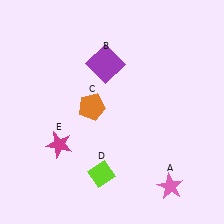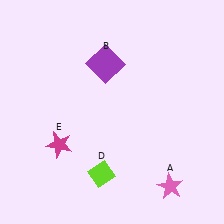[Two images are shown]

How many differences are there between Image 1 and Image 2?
There is 1 difference between the two images.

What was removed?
The orange pentagon (C) was removed in Image 2.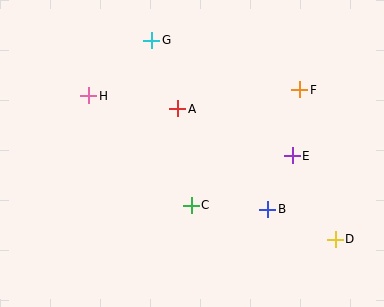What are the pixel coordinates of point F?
Point F is at (300, 90).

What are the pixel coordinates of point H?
Point H is at (89, 96).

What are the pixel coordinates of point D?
Point D is at (335, 239).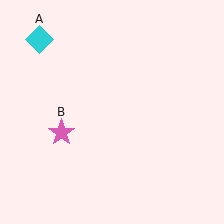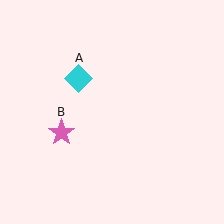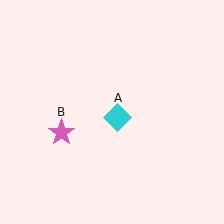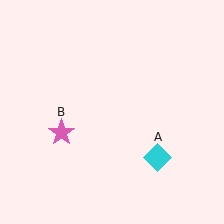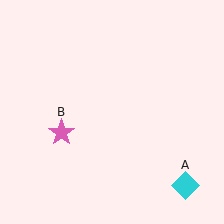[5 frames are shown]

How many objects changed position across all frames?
1 object changed position: cyan diamond (object A).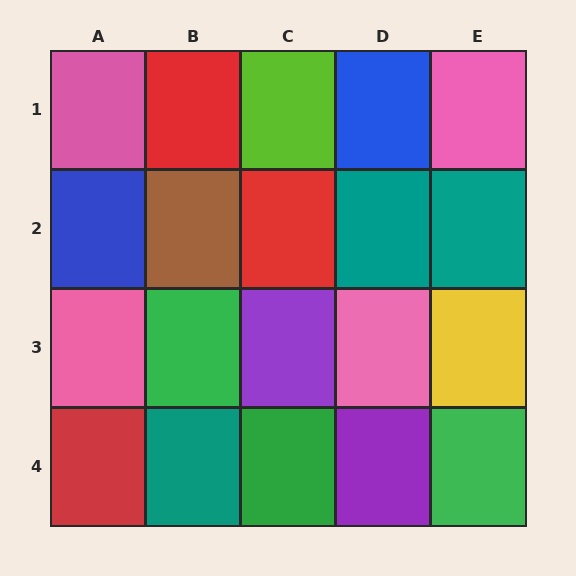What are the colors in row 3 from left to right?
Pink, green, purple, pink, yellow.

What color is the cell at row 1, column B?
Red.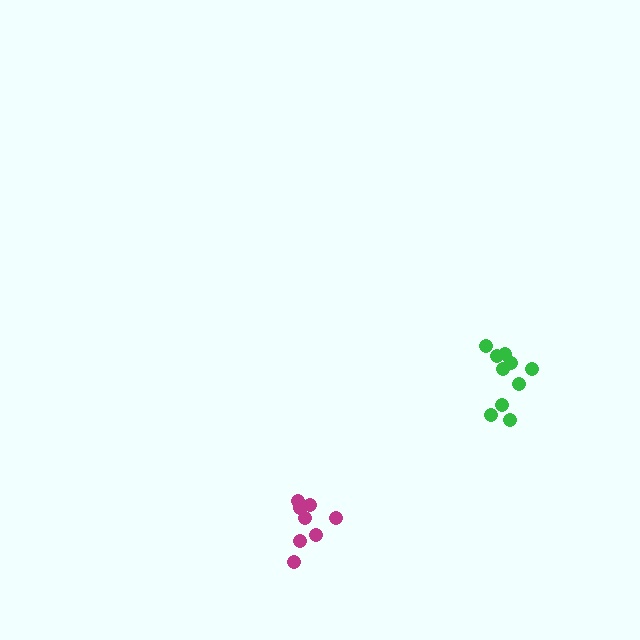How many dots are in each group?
Group 1: 10 dots, Group 2: 8 dots (18 total).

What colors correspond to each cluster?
The clusters are colored: green, magenta.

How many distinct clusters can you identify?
There are 2 distinct clusters.